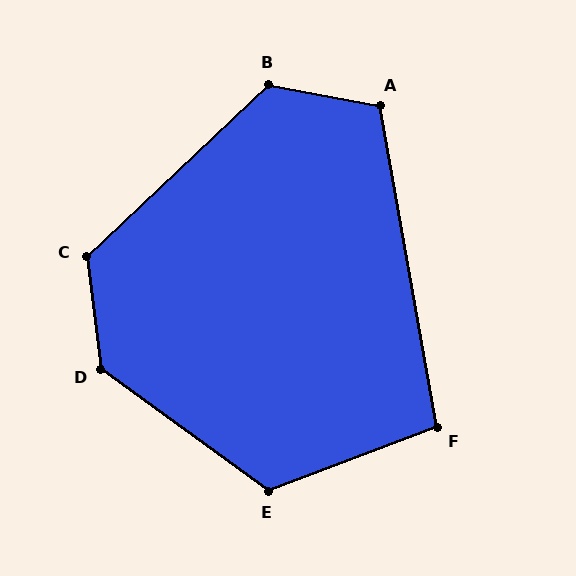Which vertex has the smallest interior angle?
F, at approximately 101 degrees.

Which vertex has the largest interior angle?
D, at approximately 133 degrees.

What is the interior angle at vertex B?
Approximately 126 degrees (obtuse).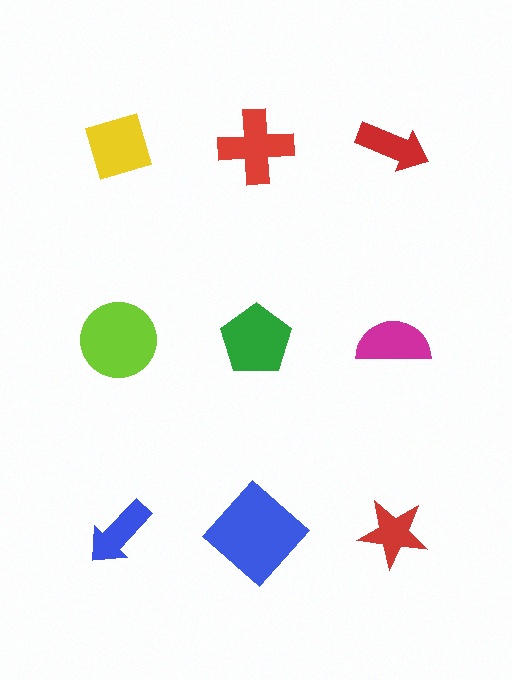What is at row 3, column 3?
A red star.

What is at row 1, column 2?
A red cross.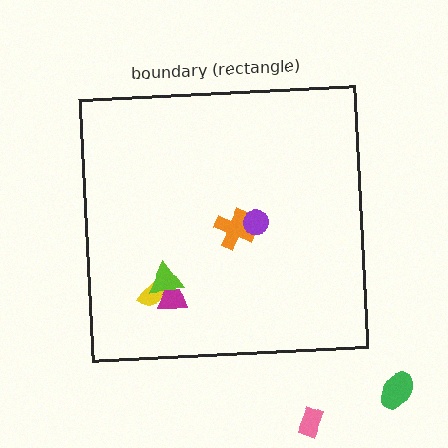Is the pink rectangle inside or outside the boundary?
Outside.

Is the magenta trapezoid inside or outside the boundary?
Inside.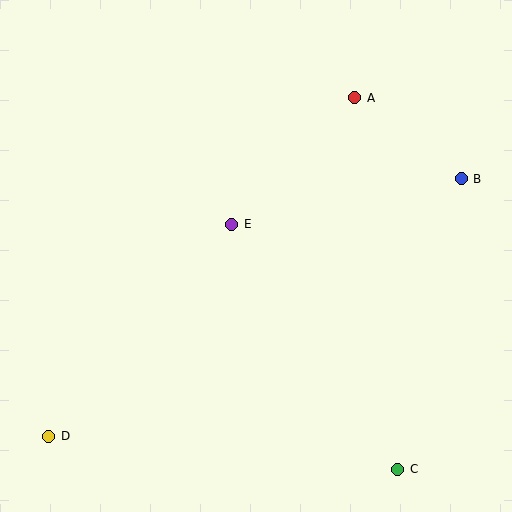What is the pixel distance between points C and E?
The distance between C and E is 296 pixels.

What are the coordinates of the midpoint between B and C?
The midpoint between B and C is at (430, 324).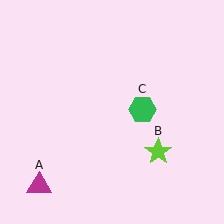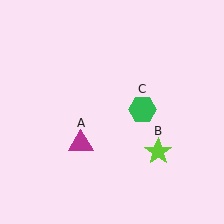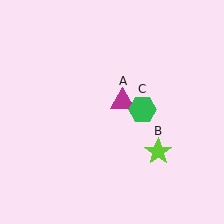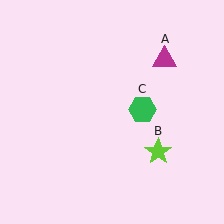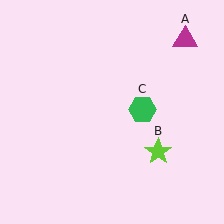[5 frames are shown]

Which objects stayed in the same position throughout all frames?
Lime star (object B) and green hexagon (object C) remained stationary.